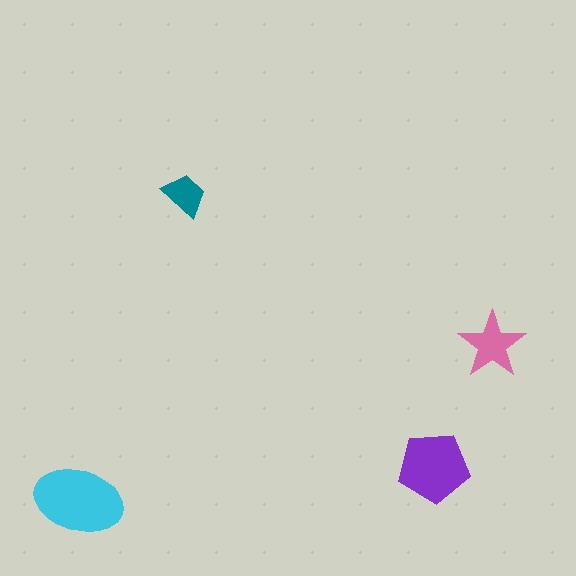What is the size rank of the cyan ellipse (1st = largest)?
1st.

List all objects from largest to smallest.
The cyan ellipse, the purple pentagon, the pink star, the teal trapezoid.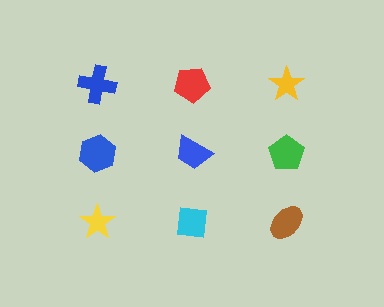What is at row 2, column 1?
A blue hexagon.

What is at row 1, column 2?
A red pentagon.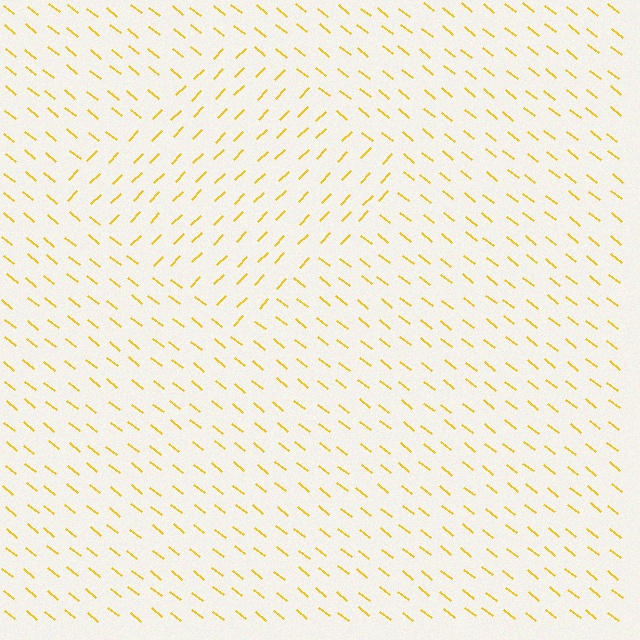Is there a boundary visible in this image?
Yes, there is a texture boundary formed by a change in line orientation.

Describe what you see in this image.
The image is filled with small yellow line segments. A diamond region in the image has lines oriented differently from the surrounding lines, creating a visible texture boundary.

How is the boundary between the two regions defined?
The boundary is defined purely by a change in line orientation (approximately 84 degrees difference). All lines are the same color and thickness.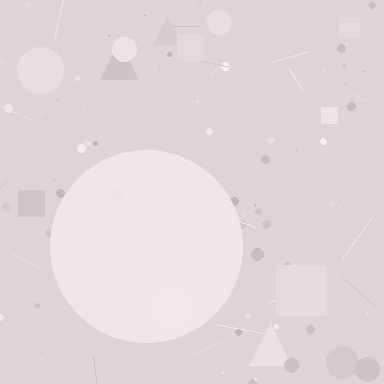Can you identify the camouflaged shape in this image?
The camouflaged shape is a circle.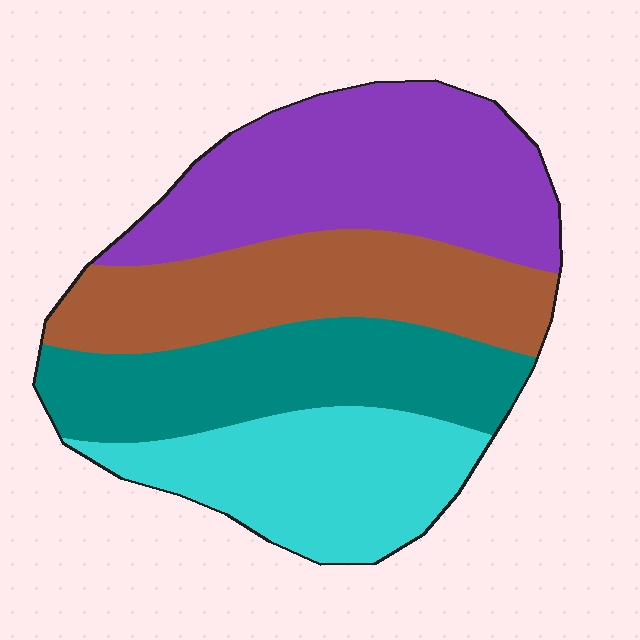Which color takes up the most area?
Purple, at roughly 30%.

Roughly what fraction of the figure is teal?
Teal takes up about one quarter (1/4) of the figure.